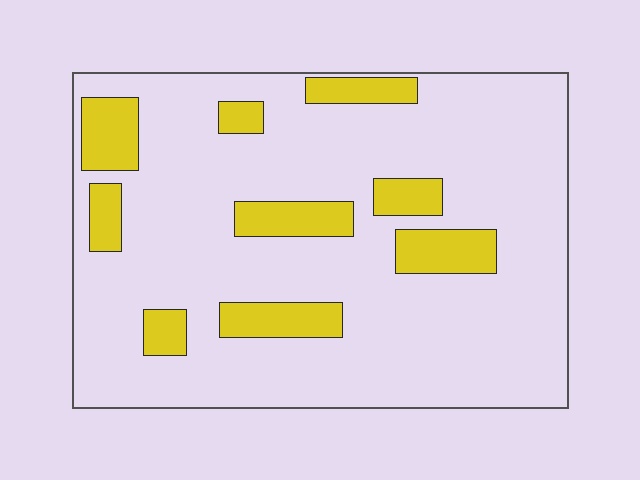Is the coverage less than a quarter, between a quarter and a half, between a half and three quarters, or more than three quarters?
Less than a quarter.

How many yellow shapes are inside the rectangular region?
9.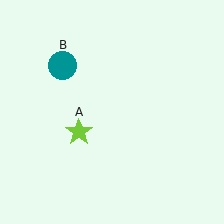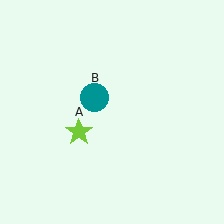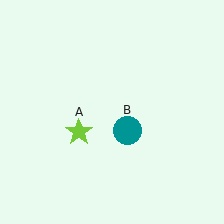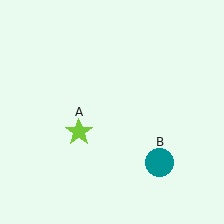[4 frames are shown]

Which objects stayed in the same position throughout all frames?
Lime star (object A) remained stationary.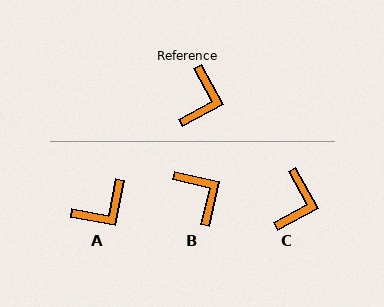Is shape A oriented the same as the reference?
No, it is off by about 39 degrees.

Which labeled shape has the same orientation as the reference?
C.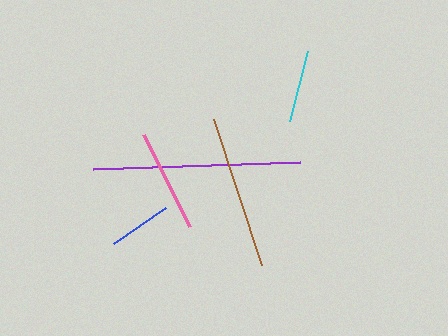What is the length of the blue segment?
The blue segment is approximately 63 pixels long.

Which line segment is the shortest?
The blue line is the shortest at approximately 63 pixels.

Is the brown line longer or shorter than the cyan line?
The brown line is longer than the cyan line.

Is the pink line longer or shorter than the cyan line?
The pink line is longer than the cyan line.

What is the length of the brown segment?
The brown segment is approximately 154 pixels long.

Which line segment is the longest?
The purple line is the longest at approximately 206 pixels.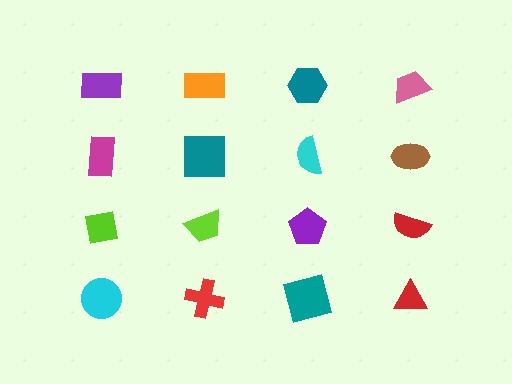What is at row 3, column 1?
A lime square.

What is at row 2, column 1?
A magenta rectangle.